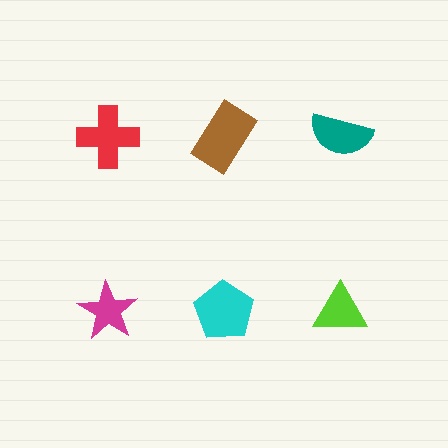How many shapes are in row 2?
3 shapes.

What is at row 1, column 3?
A teal semicircle.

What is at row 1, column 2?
A brown rectangle.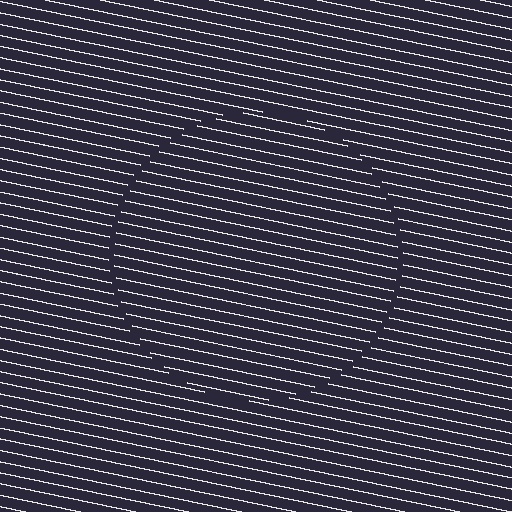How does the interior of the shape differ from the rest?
The interior of the shape contains the same grating, shifted by half a period — the contour is defined by the phase discontinuity where line-ends from the inner and outer gratings abut.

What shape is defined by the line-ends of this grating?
An illusory circle. The interior of the shape contains the same grating, shifted by half a period — the contour is defined by the phase discontinuity where line-ends from the inner and outer gratings abut.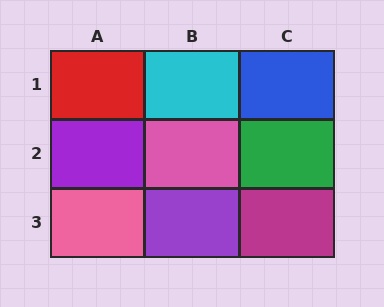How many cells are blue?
1 cell is blue.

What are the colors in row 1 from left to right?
Red, cyan, blue.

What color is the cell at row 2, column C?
Green.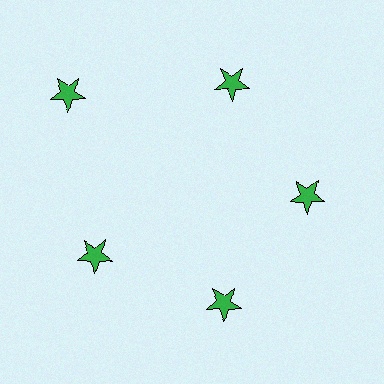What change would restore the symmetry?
The symmetry would be restored by moving it inward, back onto the ring so that all 5 stars sit at equal angles and equal distance from the center.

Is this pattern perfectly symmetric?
No. The 5 green stars are arranged in a ring, but one element near the 10 o'clock position is pushed outward from the center, breaking the 5-fold rotational symmetry.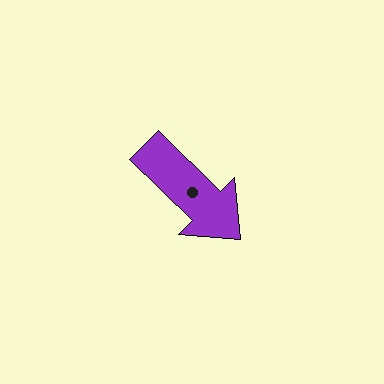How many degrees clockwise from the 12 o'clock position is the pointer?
Approximately 134 degrees.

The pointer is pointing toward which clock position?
Roughly 4 o'clock.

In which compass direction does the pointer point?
Southeast.